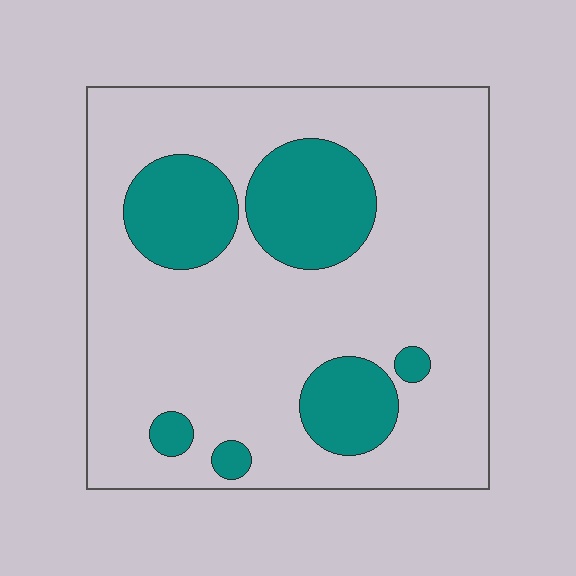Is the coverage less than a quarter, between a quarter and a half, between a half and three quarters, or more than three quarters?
Less than a quarter.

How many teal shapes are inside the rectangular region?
6.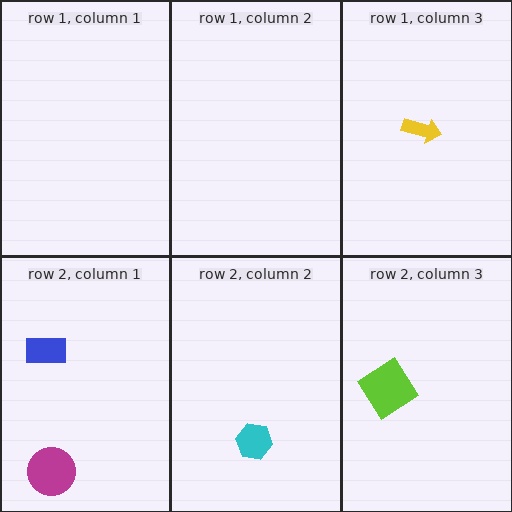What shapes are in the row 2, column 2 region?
The cyan hexagon.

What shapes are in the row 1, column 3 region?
The yellow arrow.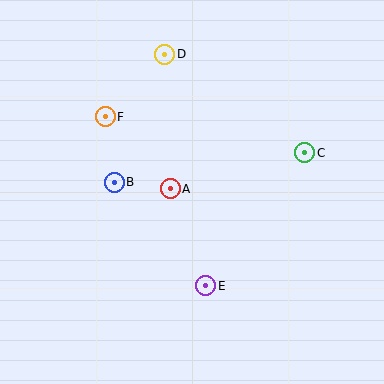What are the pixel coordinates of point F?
Point F is at (105, 117).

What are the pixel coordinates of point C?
Point C is at (305, 153).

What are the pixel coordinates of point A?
Point A is at (170, 189).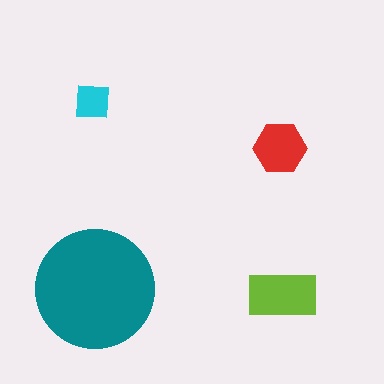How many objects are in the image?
There are 4 objects in the image.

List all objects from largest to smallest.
The teal circle, the lime rectangle, the red hexagon, the cyan square.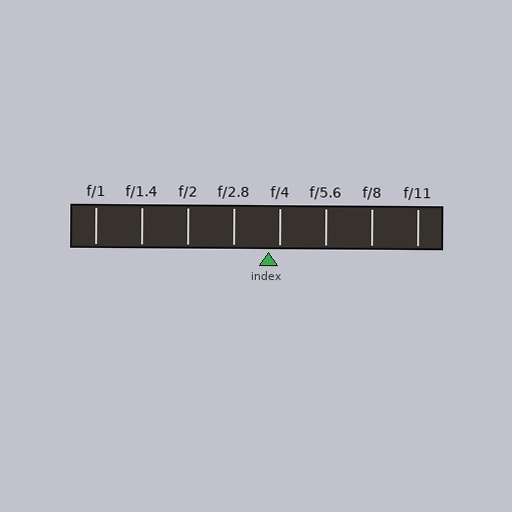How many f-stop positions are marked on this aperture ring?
There are 8 f-stop positions marked.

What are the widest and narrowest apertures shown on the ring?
The widest aperture shown is f/1 and the narrowest is f/11.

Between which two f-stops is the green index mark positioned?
The index mark is between f/2.8 and f/4.